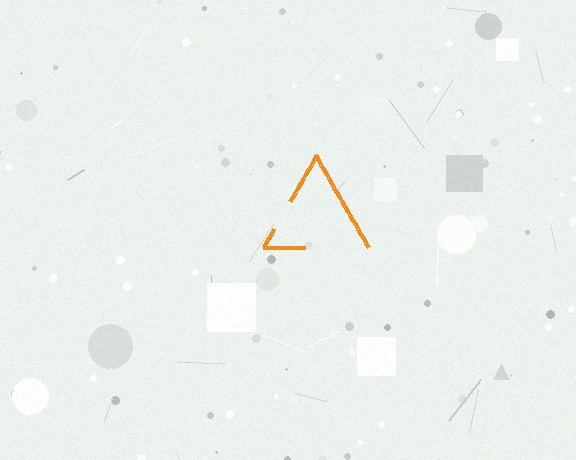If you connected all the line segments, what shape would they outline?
They would outline a triangle.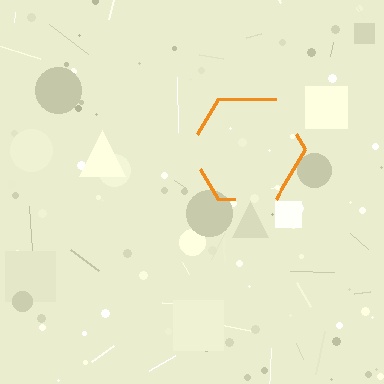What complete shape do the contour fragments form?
The contour fragments form a hexagon.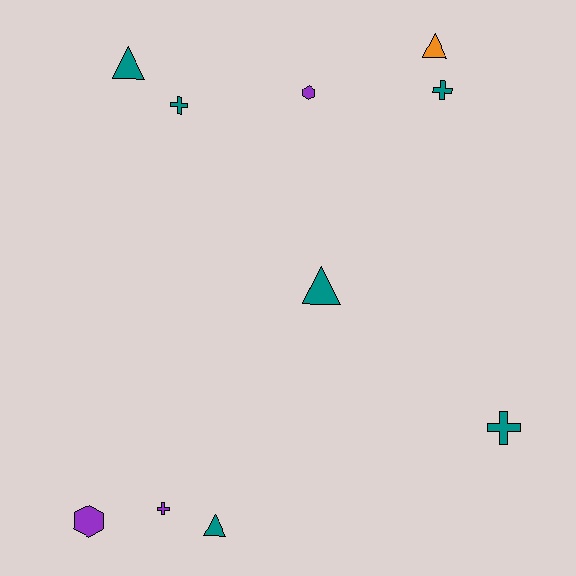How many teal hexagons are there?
There are no teal hexagons.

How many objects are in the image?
There are 10 objects.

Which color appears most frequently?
Teal, with 6 objects.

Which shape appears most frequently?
Triangle, with 4 objects.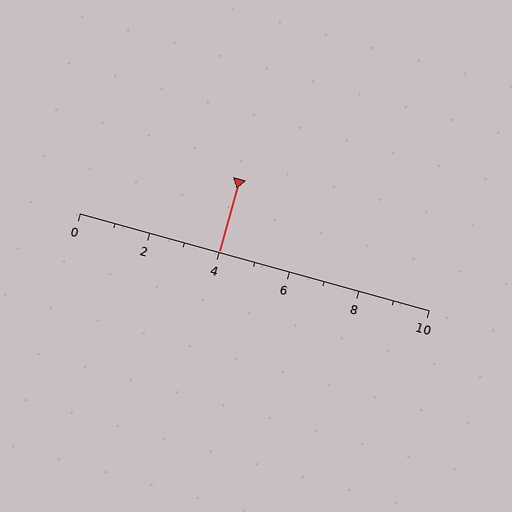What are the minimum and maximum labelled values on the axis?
The axis runs from 0 to 10.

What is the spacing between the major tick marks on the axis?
The major ticks are spaced 2 apart.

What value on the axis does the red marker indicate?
The marker indicates approximately 4.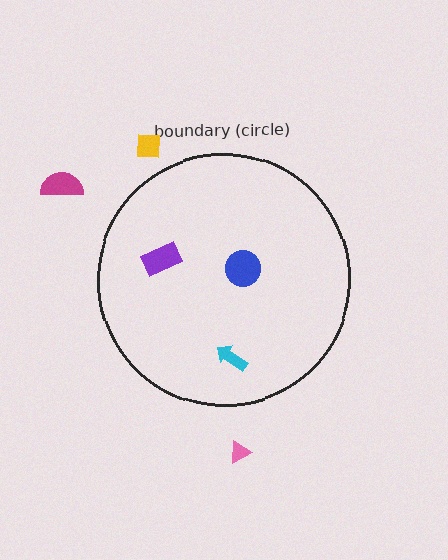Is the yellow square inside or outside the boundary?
Outside.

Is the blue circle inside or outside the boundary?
Inside.